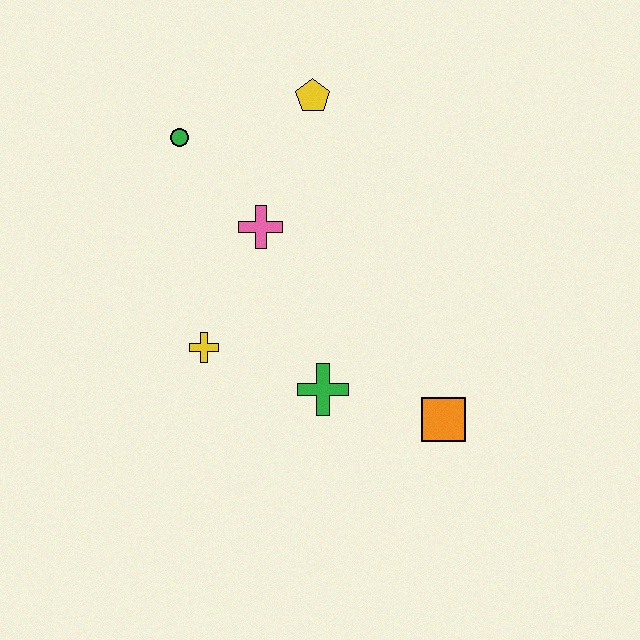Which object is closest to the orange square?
The green cross is closest to the orange square.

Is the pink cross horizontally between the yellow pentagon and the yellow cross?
Yes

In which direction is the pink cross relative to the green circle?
The pink cross is below the green circle.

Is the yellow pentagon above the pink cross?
Yes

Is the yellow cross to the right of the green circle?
Yes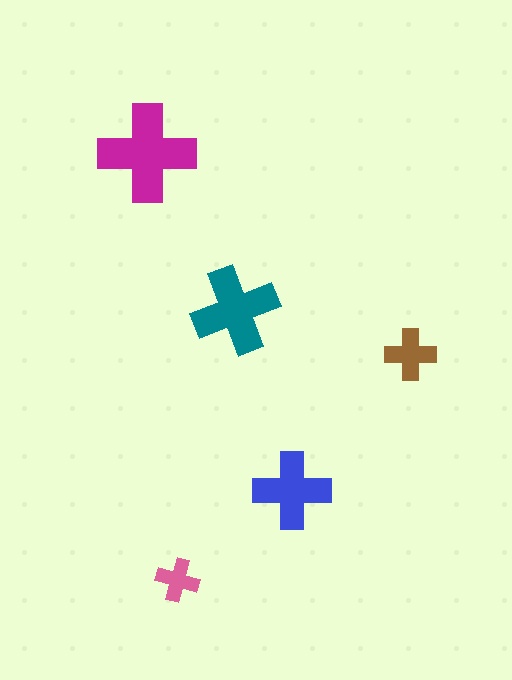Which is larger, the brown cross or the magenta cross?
The magenta one.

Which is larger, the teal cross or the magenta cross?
The magenta one.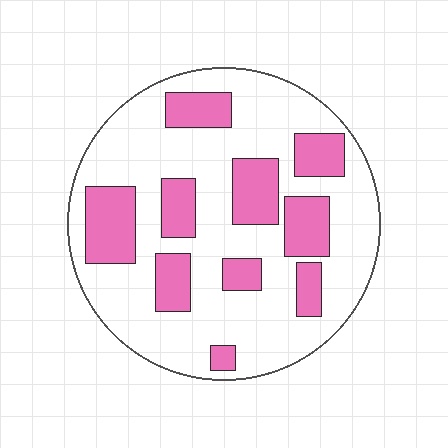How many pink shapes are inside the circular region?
10.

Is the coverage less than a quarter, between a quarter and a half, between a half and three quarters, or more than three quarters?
Between a quarter and a half.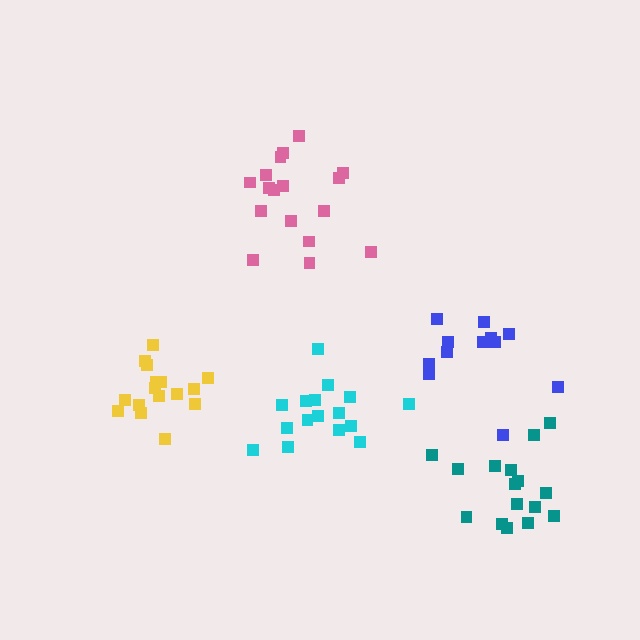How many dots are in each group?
Group 1: 16 dots, Group 2: 17 dots, Group 3: 12 dots, Group 4: 16 dots, Group 5: 17 dots (78 total).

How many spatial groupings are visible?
There are 5 spatial groupings.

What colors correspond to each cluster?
The clusters are colored: cyan, pink, blue, teal, yellow.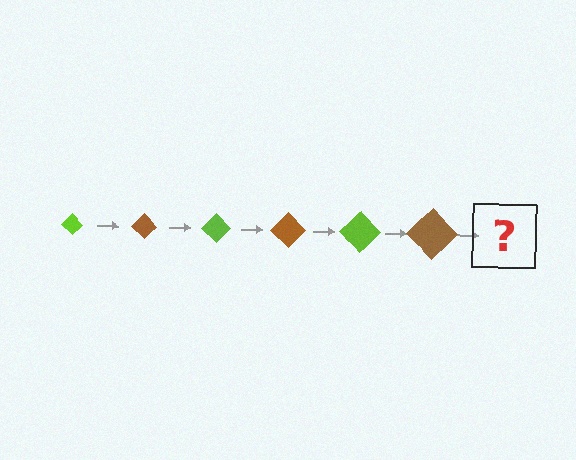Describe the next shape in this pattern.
It should be a lime diamond, larger than the previous one.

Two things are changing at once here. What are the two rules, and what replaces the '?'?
The two rules are that the diamond grows larger each step and the color cycles through lime and brown. The '?' should be a lime diamond, larger than the previous one.